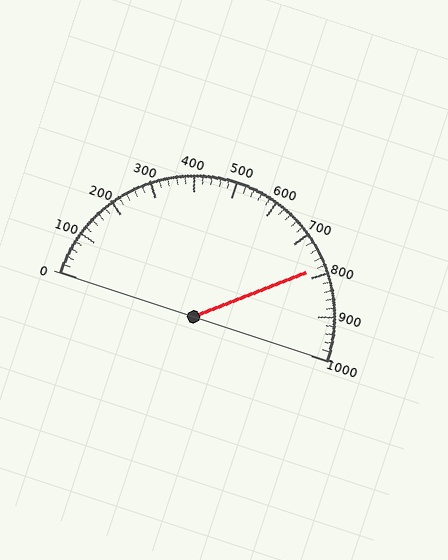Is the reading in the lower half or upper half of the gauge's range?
The reading is in the upper half of the range (0 to 1000).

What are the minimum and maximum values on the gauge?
The gauge ranges from 0 to 1000.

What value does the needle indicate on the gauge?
The needle indicates approximately 780.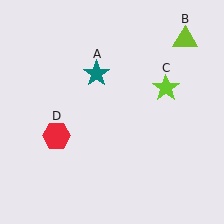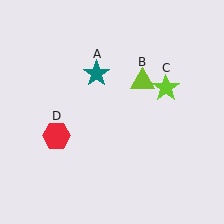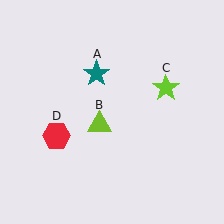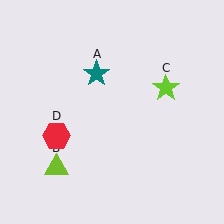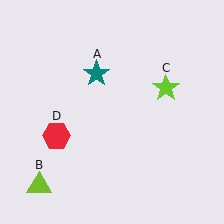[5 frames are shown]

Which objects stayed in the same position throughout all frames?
Teal star (object A) and lime star (object C) and red hexagon (object D) remained stationary.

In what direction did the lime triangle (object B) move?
The lime triangle (object B) moved down and to the left.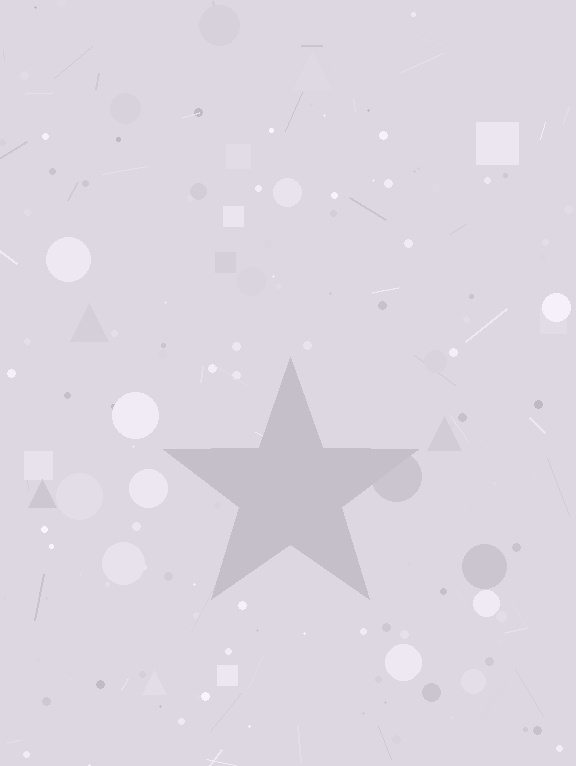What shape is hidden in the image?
A star is hidden in the image.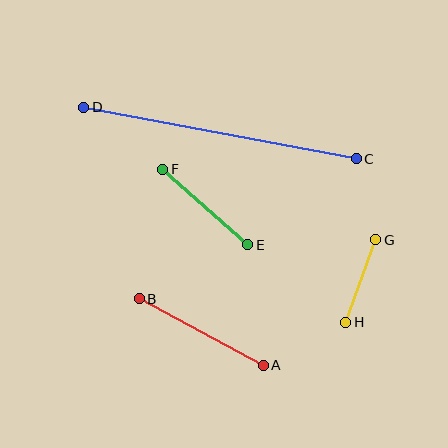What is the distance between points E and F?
The distance is approximately 114 pixels.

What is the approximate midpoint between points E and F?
The midpoint is at approximately (205, 207) pixels.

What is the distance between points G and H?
The distance is approximately 88 pixels.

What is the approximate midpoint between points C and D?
The midpoint is at approximately (220, 133) pixels.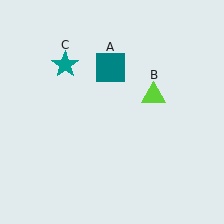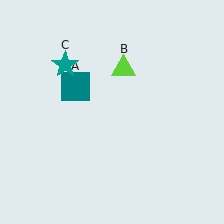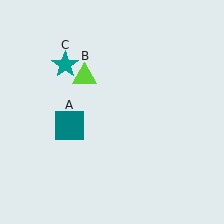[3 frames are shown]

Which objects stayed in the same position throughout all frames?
Teal star (object C) remained stationary.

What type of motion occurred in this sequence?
The teal square (object A), lime triangle (object B) rotated counterclockwise around the center of the scene.